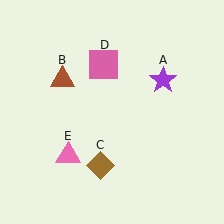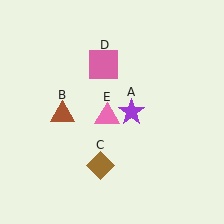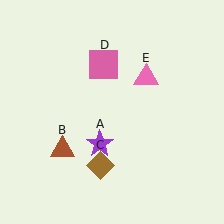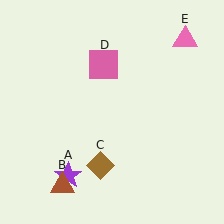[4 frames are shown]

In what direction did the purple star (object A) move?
The purple star (object A) moved down and to the left.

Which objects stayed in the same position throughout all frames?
Brown diamond (object C) and pink square (object D) remained stationary.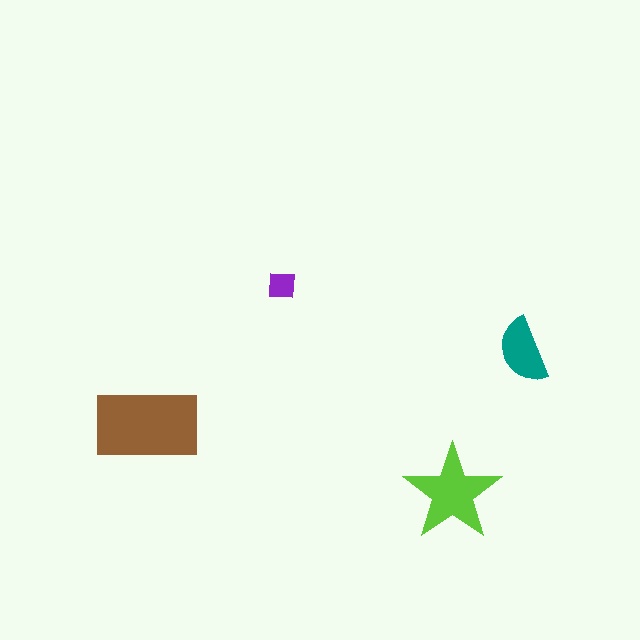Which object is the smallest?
The purple square.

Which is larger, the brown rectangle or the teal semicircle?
The brown rectangle.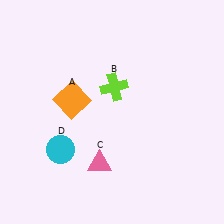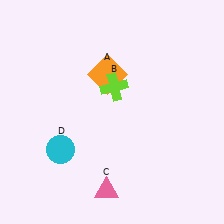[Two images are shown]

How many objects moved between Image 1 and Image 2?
2 objects moved between the two images.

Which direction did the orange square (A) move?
The orange square (A) moved right.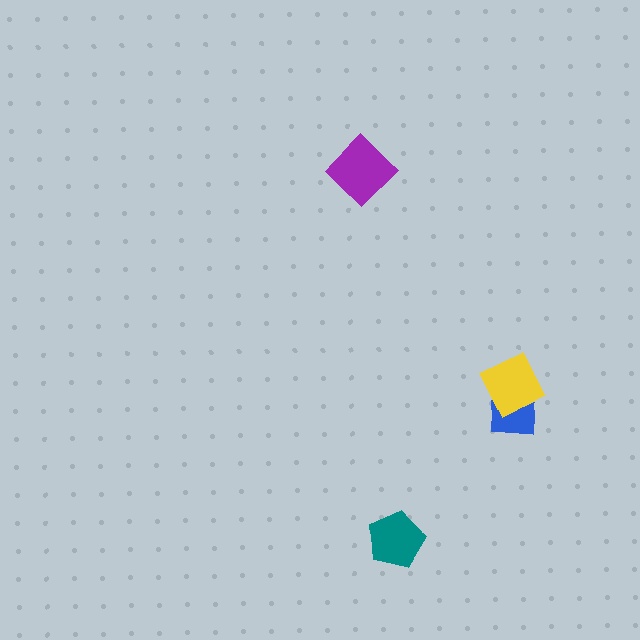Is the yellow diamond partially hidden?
No, no other shape covers it.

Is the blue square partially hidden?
Yes, it is partially covered by another shape.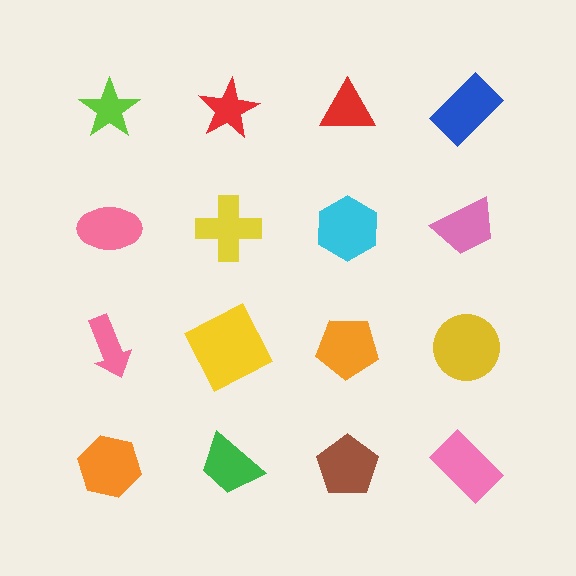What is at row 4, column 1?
An orange hexagon.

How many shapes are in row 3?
4 shapes.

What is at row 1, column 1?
A lime star.